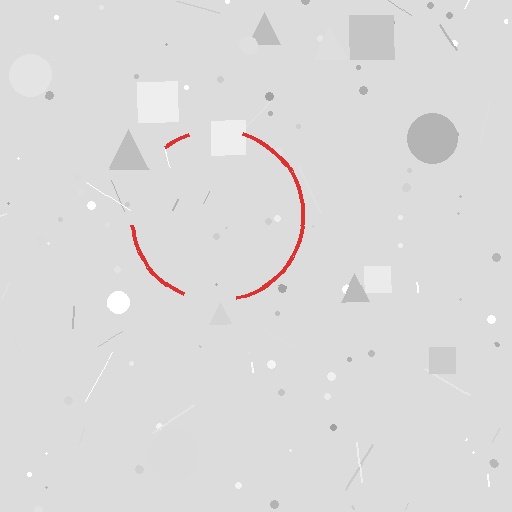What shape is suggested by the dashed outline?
The dashed outline suggests a circle.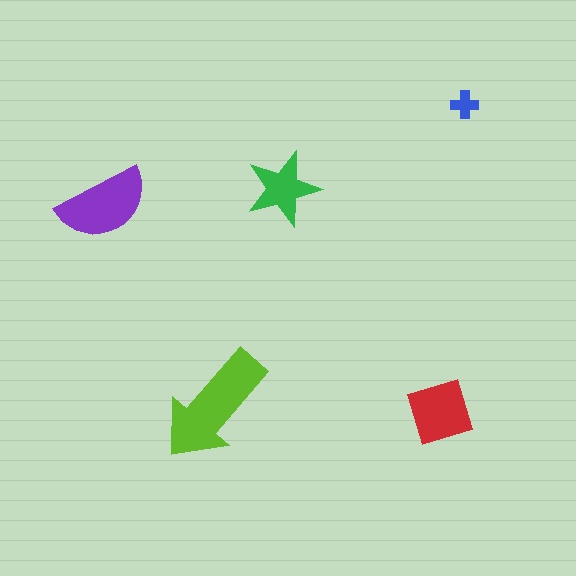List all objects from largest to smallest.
The lime arrow, the purple semicircle, the red diamond, the green star, the blue cross.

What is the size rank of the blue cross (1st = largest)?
5th.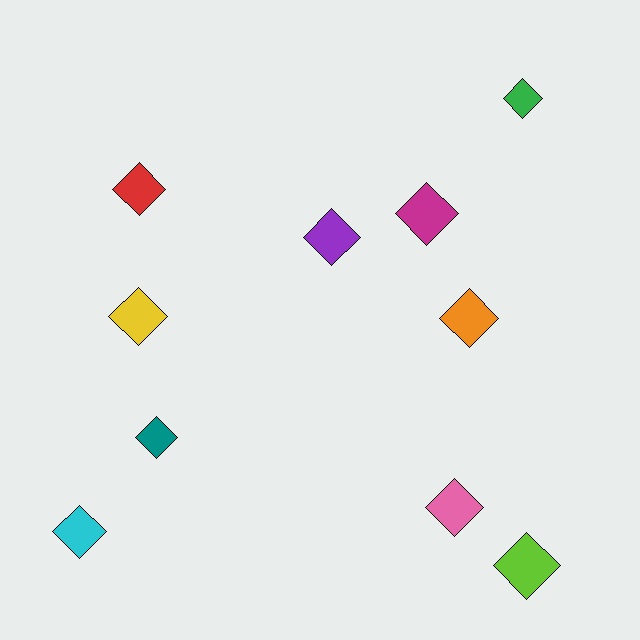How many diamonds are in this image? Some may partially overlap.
There are 10 diamonds.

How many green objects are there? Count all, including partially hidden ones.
There is 1 green object.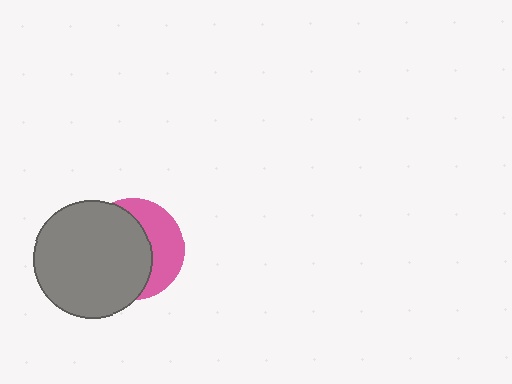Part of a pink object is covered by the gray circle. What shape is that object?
It is a circle.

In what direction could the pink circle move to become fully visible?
The pink circle could move right. That would shift it out from behind the gray circle entirely.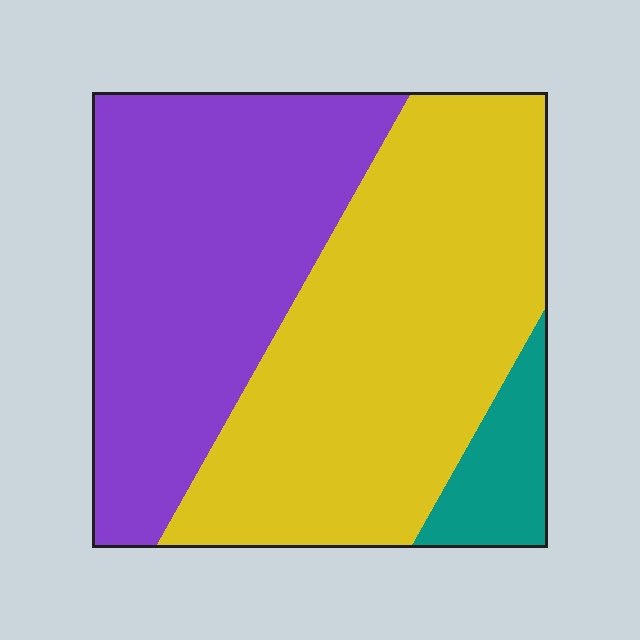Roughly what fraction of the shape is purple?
Purple takes up between a third and a half of the shape.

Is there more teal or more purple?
Purple.